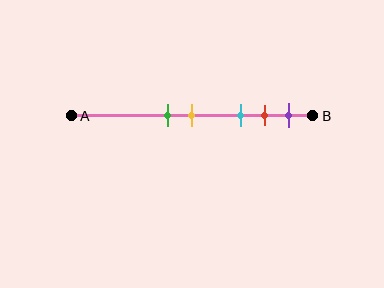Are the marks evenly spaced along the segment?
No, the marks are not evenly spaced.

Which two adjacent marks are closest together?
The green and yellow marks are the closest adjacent pair.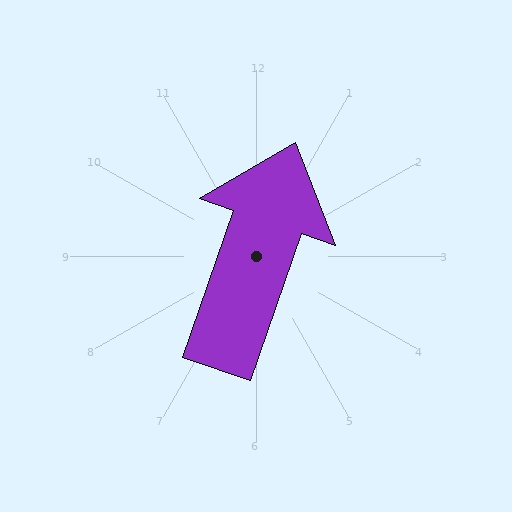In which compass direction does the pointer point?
North.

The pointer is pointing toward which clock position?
Roughly 1 o'clock.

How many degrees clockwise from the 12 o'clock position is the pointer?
Approximately 19 degrees.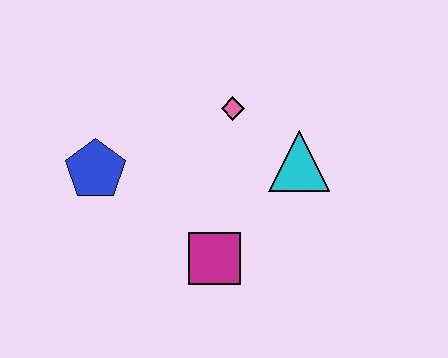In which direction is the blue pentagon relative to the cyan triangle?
The blue pentagon is to the left of the cyan triangle.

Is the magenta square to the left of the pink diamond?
Yes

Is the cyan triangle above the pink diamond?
No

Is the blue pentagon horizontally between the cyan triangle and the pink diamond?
No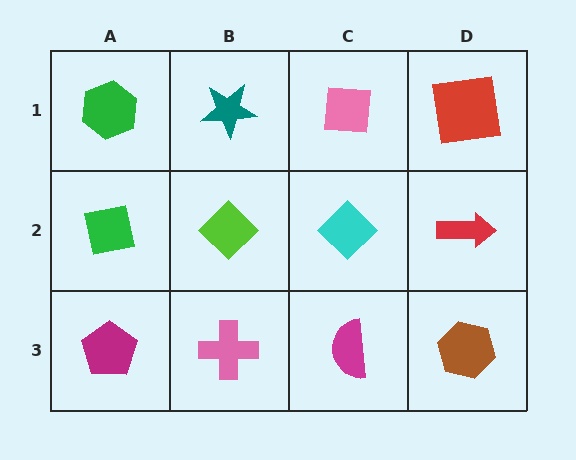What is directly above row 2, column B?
A teal star.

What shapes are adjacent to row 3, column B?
A lime diamond (row 2, column B), a magenta pentagon (row 3, column A), a magenta semicircle (row 3, column C).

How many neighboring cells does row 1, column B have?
3.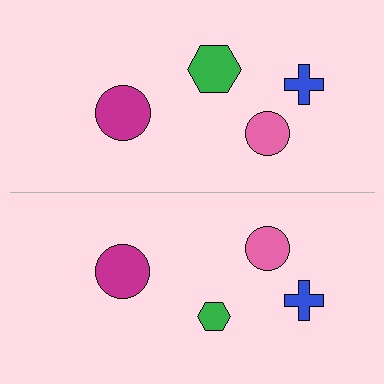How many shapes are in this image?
There are 8 shapes in this image.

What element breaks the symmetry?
The green hexagon on the bottom side has a different size than its mirror counterpart.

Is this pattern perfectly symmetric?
No, the pattern is not perfectly symmetric. The green hexagon on the bottom side has a different size than its mirror counterpart.